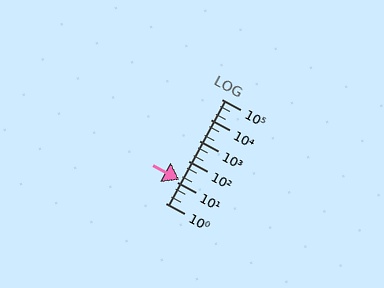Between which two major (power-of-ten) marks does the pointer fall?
The pointer is between 10 and 100.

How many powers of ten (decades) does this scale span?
The scale spans 5 decades, from 1 to 100000.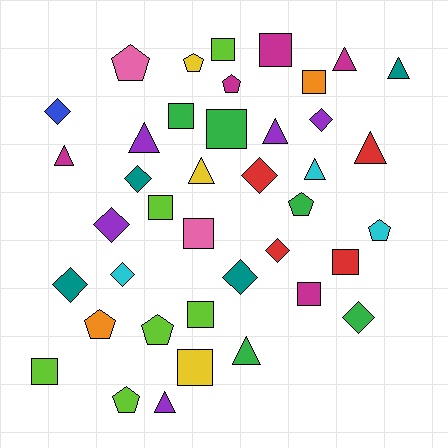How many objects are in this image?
There are 40 objects.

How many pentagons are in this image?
There are 8 pentagons.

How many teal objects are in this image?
There are 4 teal objects.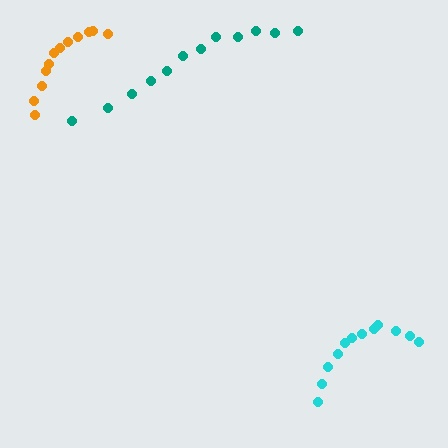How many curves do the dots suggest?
There are 3 distinct paths.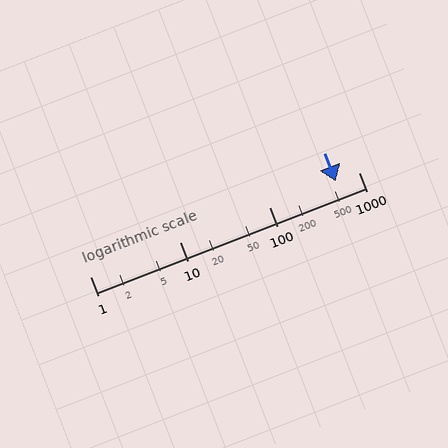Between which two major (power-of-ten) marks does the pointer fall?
The pointer is between 100 and 1000.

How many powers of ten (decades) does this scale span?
The scale spans 3 decades, from 1 to 1000.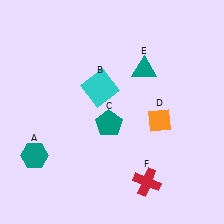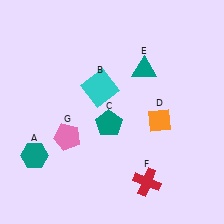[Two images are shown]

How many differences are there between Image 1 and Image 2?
There is 1 difference between the two images.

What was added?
A pink pentagon (G) was added in Image 2.